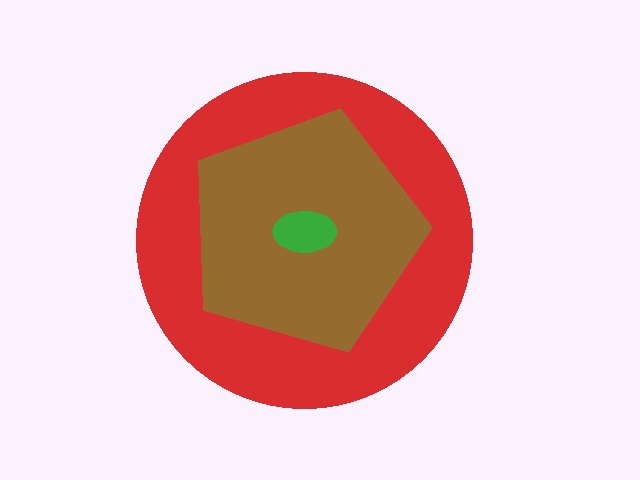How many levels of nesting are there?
3.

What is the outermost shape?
The red circle.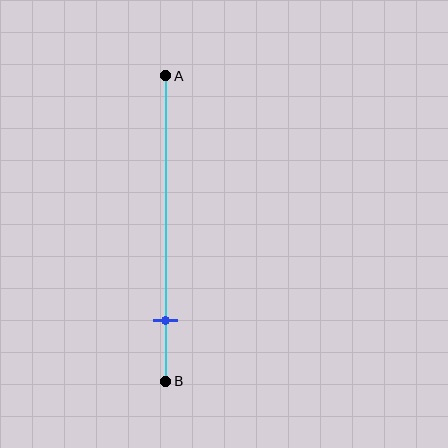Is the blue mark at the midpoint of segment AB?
No, the mark is at about 80% from A, not at the 50% midpoint.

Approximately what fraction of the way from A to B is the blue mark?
The blue mark is approximately 80% of the way from A to B.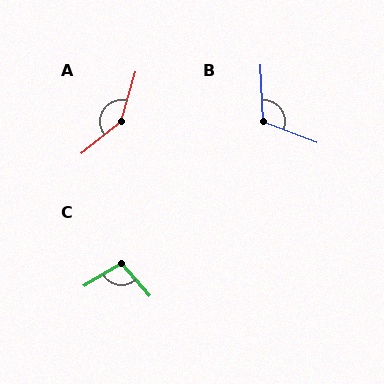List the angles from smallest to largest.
C (100°), B (114°), A (146°).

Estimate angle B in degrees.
Approximately 114 degrees.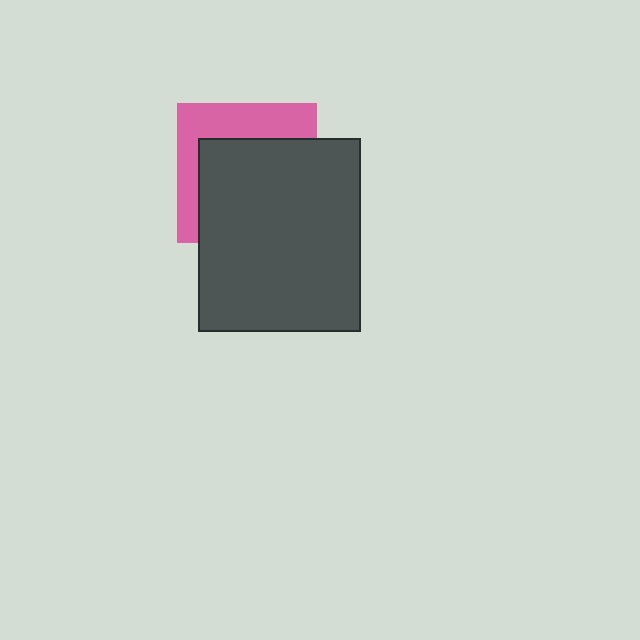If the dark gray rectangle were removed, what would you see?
You would see the complete pink square.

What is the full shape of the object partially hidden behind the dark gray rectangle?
The partially hidden object is a pink square.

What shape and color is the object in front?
The object in front is a dark gray rectangle.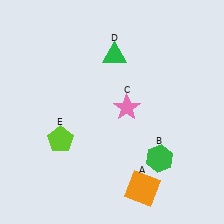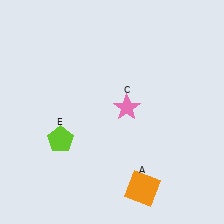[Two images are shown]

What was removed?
The green triangle (D), the green hexagon (B) were removed in Image 2.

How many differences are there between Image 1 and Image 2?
There are 2 differences between the two images.